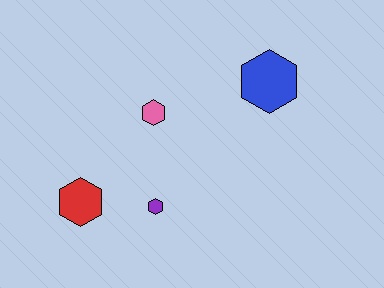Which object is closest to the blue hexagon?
The pink hexagon is closest to the blue hexagon.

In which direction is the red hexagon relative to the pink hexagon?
The red hexagon is below the pink hexagon.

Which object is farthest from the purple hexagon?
The blue hexagon is farthest from the purple hexagon.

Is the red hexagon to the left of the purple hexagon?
Yes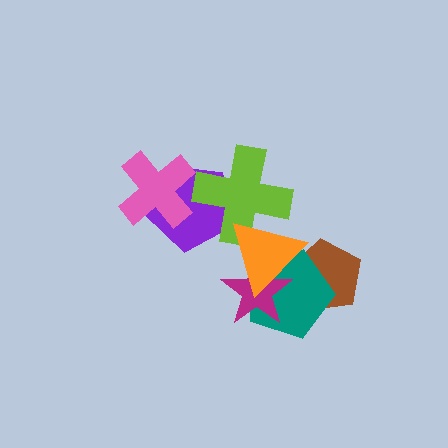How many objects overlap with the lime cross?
2 objects overlap with the lime cross.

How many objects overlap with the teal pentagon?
3 objects overlap with the teal pentagon.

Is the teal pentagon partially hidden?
Yes, it is partially covered by another shape.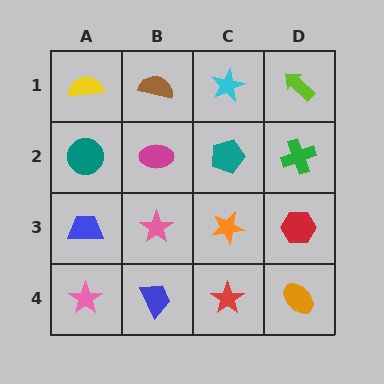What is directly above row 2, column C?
A cyan star.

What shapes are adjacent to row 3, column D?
A green cross (row 2, column D), an orange ellipse (row 4, column D), an orange star (row 3, column C).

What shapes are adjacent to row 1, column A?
A teal circle (row 2, column A), a brown semicircle (row 1, column B).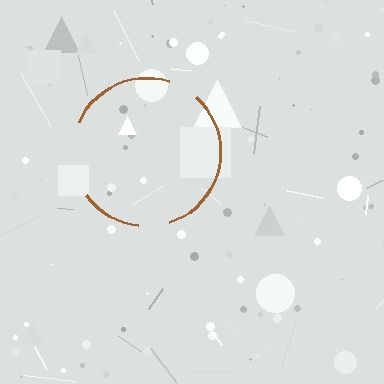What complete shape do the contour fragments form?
The contour fragments form a circle.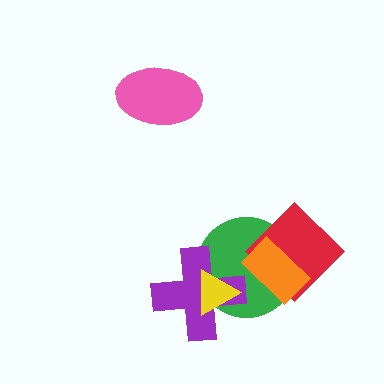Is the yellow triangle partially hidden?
No, no other shape covers it.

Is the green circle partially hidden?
Yes, it is partially covered by another shape.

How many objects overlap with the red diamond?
2 objects overlap with the red diamond.